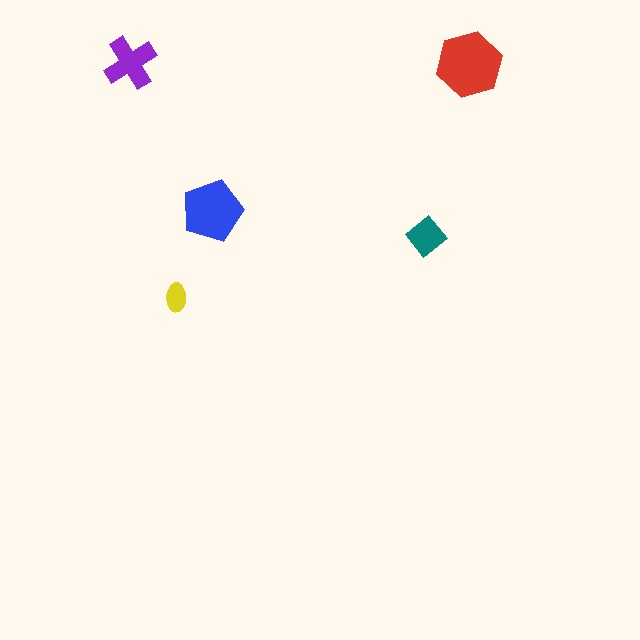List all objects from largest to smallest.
The red hexagon, the blue pentagon, the purple cross, the teal diamond, the yellow ellipse.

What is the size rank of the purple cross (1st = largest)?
3rd.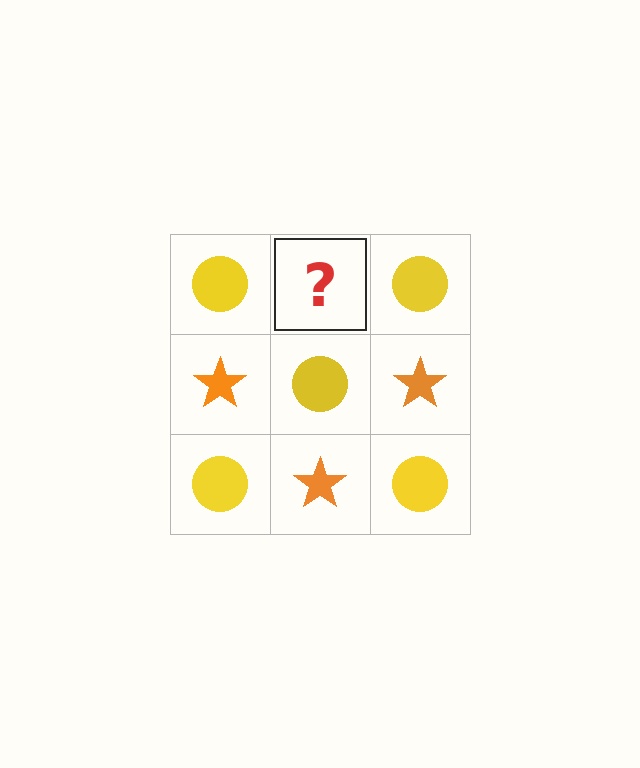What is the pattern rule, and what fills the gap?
The rule is that it alternates yellow circle and orange star in a checkerboard pattern. The gap should be filled with an orange star.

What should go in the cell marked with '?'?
The missing cell should contain an orange star.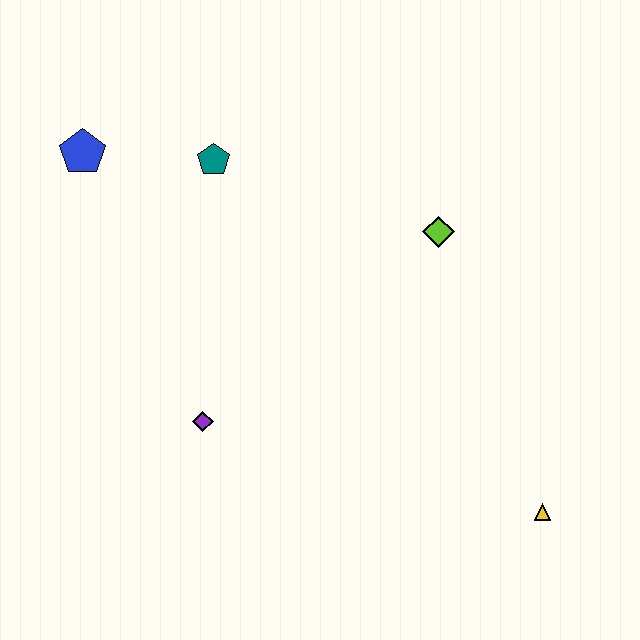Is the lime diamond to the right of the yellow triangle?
No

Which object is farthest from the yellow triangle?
The blue pentagon is farthest from the yellow triangle.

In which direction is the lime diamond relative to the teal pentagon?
The lime diamond is to the right of the teal pentagon.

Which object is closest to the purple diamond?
The teal pentagon is closest to the purple diamond.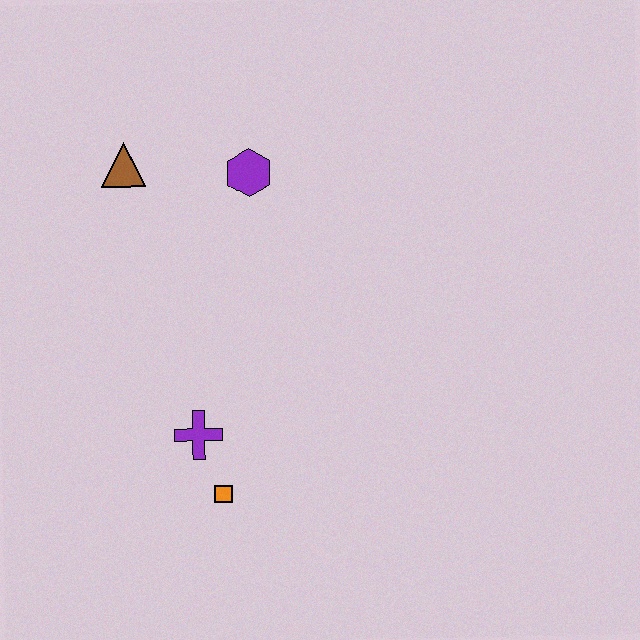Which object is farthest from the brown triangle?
The orange square is farthest from the brown triangle.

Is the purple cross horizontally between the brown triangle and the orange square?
Yes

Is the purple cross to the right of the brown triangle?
Yes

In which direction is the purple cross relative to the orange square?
The purple cross is above the orange square.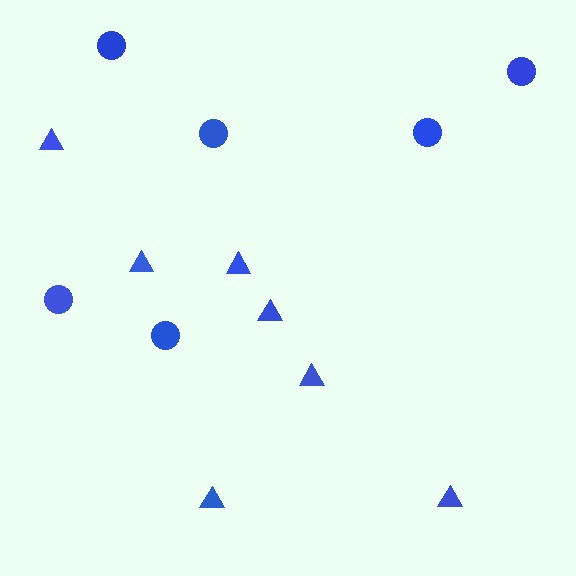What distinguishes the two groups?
There are 2 groups: one group of circles (6) and one group of triangles (7).